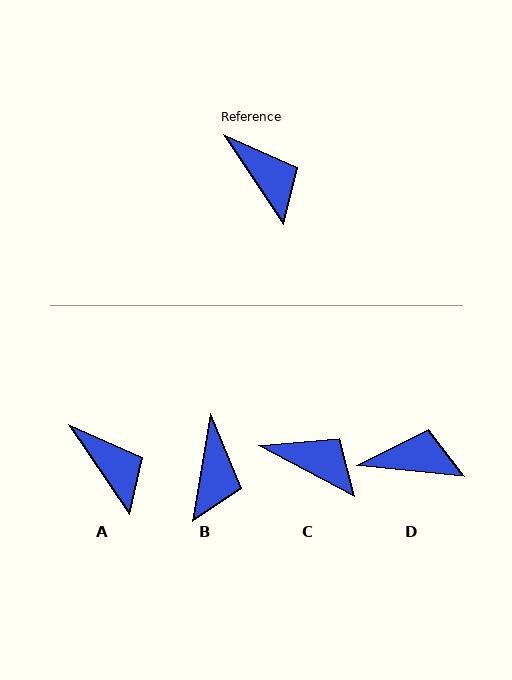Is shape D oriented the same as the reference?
No, it is off by about 50 degrees.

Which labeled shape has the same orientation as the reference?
A.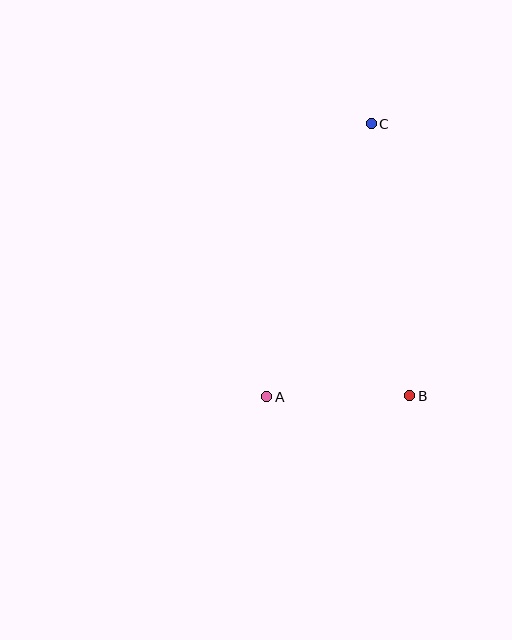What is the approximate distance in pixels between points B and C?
The distance between B and C is approximately 275 pixels.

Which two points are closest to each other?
Points A and B are closest to each other.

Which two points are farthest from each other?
Points A and C are farthest from each other.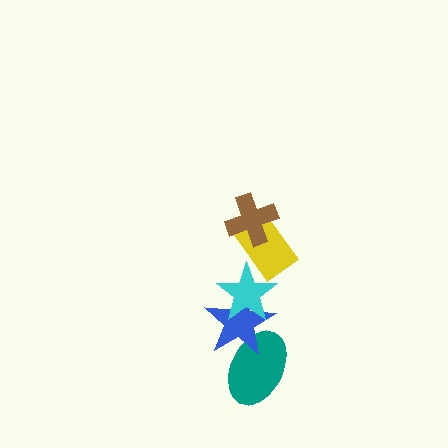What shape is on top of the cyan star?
The yellow rectangle is on top of the cyan star.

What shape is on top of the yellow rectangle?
The brown cross is on top of the yellow rectangle.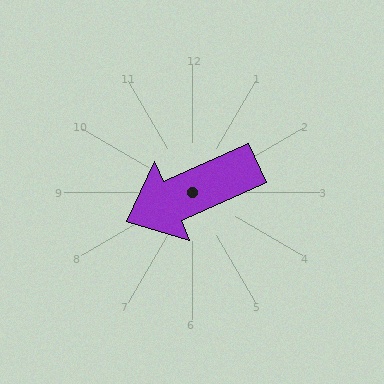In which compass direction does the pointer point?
Southwest.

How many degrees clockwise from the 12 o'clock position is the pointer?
Approximately 246 degrees.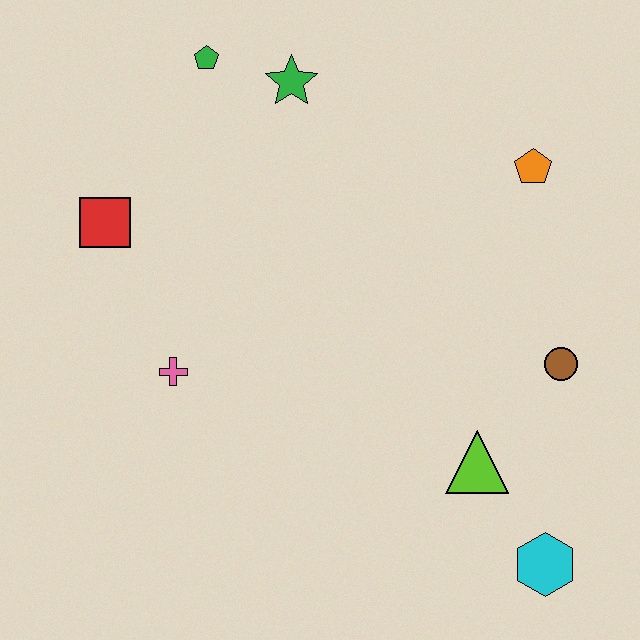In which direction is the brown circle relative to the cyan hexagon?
The brown circle is above the cyan hexagon.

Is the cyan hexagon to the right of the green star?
Yes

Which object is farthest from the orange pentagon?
The red square is farthest from the orange pentagon.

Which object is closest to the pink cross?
The red square is closest to the pink cross.